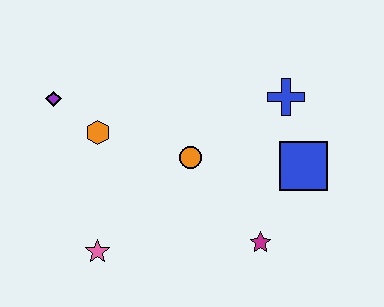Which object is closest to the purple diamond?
The orange hexagon is closest to the purple diamond.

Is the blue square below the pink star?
No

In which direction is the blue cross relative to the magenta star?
The blue cross is above the magenta star.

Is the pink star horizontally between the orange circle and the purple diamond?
Yes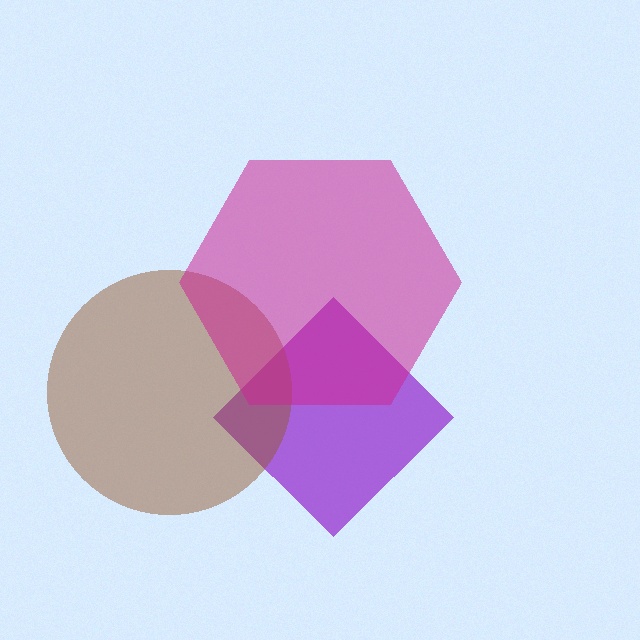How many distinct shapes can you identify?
There are 3 distinct shapes: a purple diamond, a brown circle, a magenta hexagon.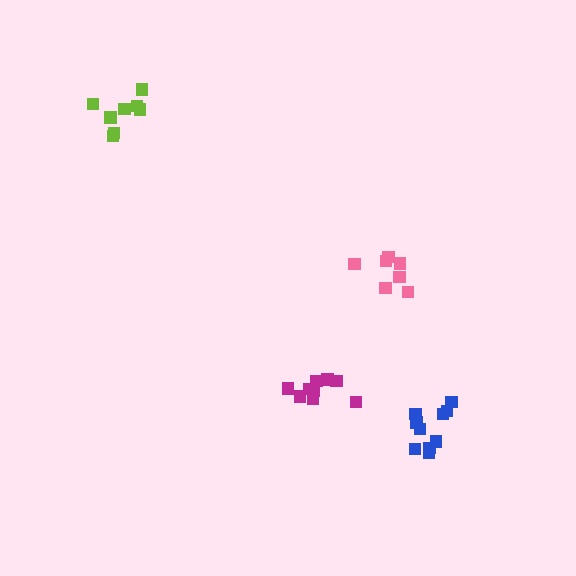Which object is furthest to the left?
The lime cluster is leftmost.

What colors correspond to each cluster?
The clusters are colored: blue, pink, lime, magenta.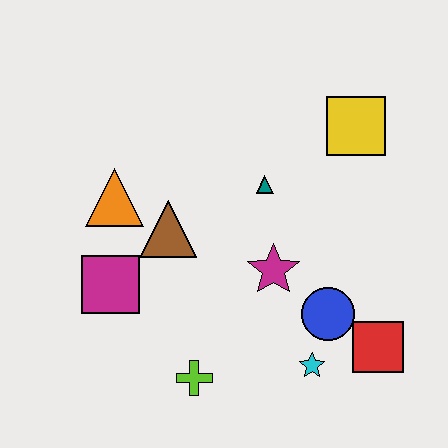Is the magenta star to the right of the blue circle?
No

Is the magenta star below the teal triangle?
Yes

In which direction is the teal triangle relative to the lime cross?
The teal triangle is above the lime cross.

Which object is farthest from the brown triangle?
The red square is farthest from the brown triangle.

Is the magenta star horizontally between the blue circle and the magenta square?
Yes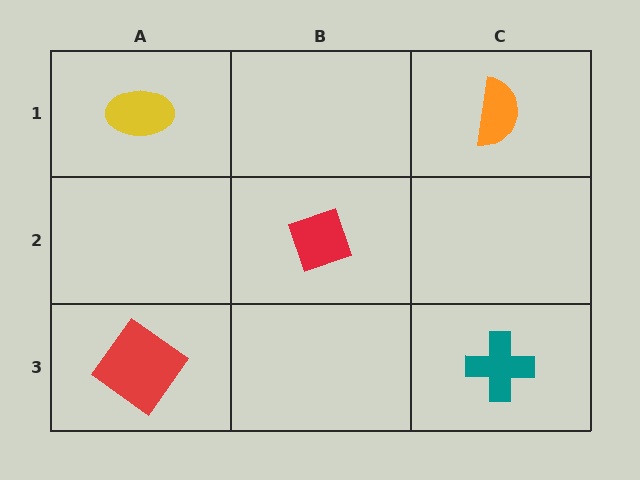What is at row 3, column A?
A red diamond.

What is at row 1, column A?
A yellow ellipse.